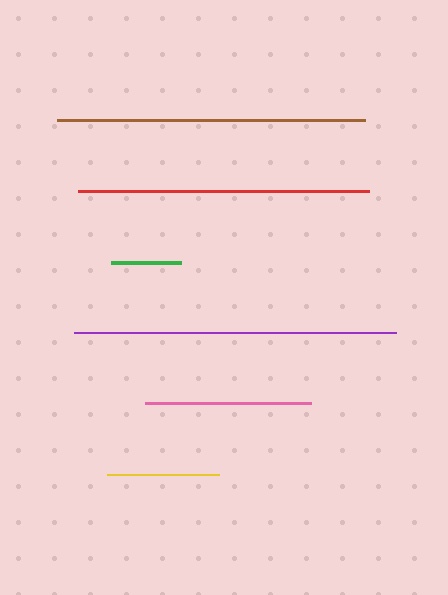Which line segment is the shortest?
The green line is the shortest at approximately 70 pixels.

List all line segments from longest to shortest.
From longest to shortest: purple, brown, red, pink, yellow, green.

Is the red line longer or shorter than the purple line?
The purple line is longer than the red line.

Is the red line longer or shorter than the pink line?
The red line is longer than the pink line.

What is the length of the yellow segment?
The yellow segment is approximately 111 pixels long.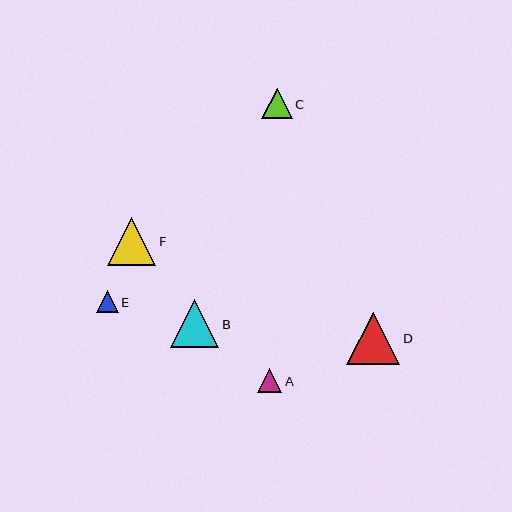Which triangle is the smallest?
Triangle E is the smallest with a size of approximately 22 pixels.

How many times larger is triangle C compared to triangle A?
Triangle C is approximately 1.3 times the size of triangle A.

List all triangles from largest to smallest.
From largest to smallest: D, F, B, C, A, E.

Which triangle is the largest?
Triangle D is the largest with a size of approximately 53 pixels.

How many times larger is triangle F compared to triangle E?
Triangle F is approximately 2.2 times the size of triangle E.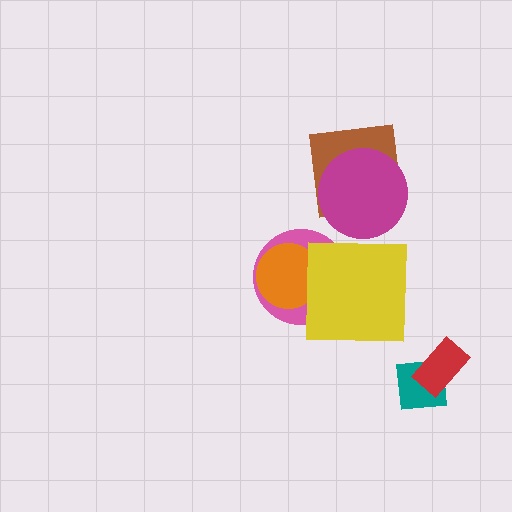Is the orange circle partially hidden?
Yes, it is partially covered by another shape.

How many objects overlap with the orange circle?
2 objects overlap with the orange circle.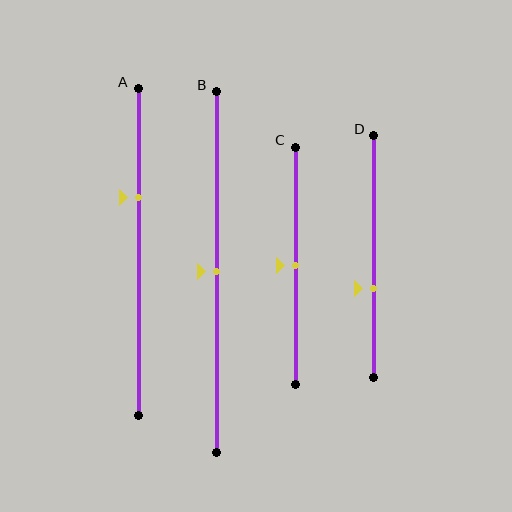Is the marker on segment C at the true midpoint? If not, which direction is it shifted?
Yes, the marker on segment C is at the true midpoint.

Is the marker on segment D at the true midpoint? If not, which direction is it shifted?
No, the marker on segment D is shifted downward by about 13% of the segment length.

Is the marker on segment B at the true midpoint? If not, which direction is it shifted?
Yes, the marker on segment B is at the true midpoint.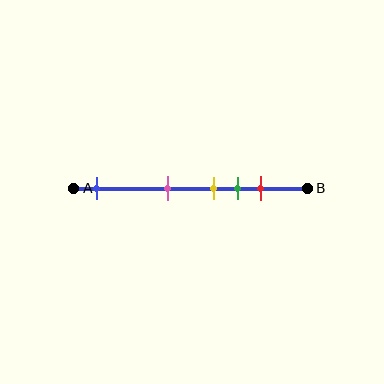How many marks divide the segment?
There are 5 marks dividing the segment.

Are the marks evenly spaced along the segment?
No, the marks are not evenly spaced.